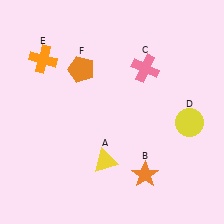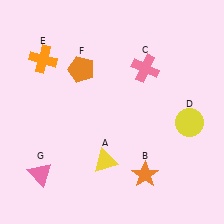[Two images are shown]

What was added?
A pink triangle (G) was added in Image 2.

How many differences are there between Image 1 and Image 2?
There is 1 difference between the two images.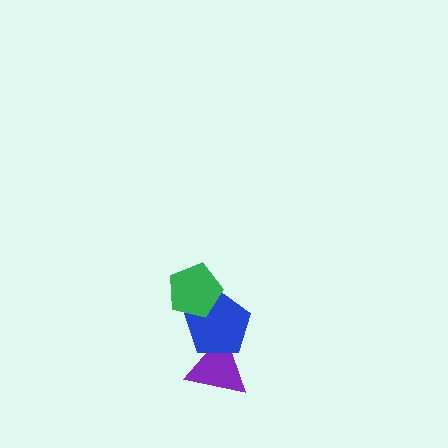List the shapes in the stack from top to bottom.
From top to bottom: the green pentagon, the blue pentagon, the purple triangle.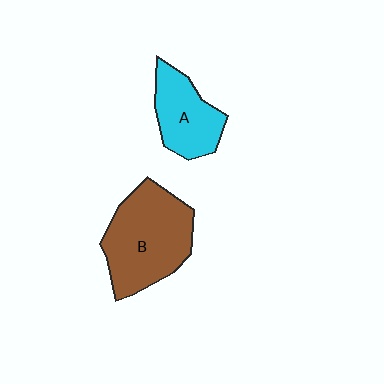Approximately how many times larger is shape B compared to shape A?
Approximately 1.6 times.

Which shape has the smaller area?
Shape A (cyan).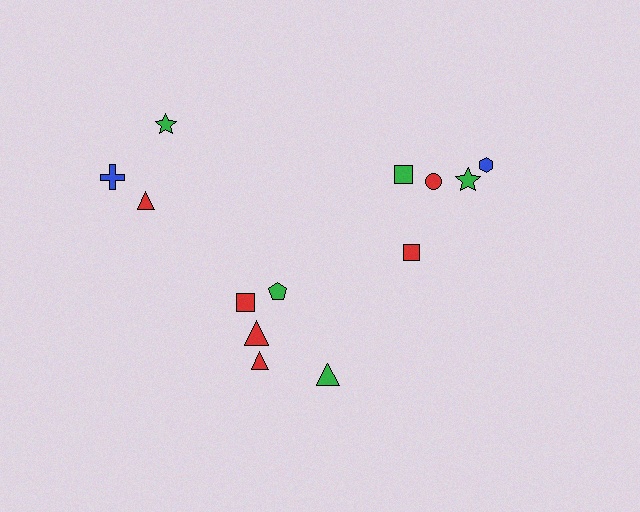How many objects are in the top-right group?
There are 5 objects.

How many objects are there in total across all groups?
There are 13 objects.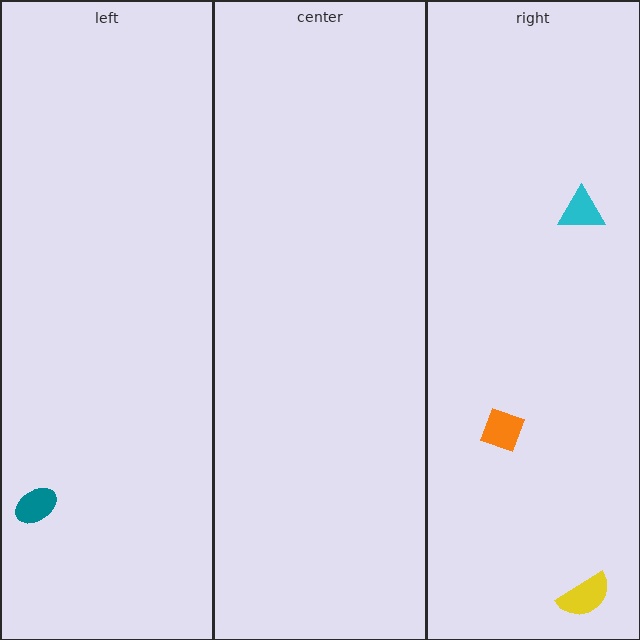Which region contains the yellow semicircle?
The right region.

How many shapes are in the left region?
1.